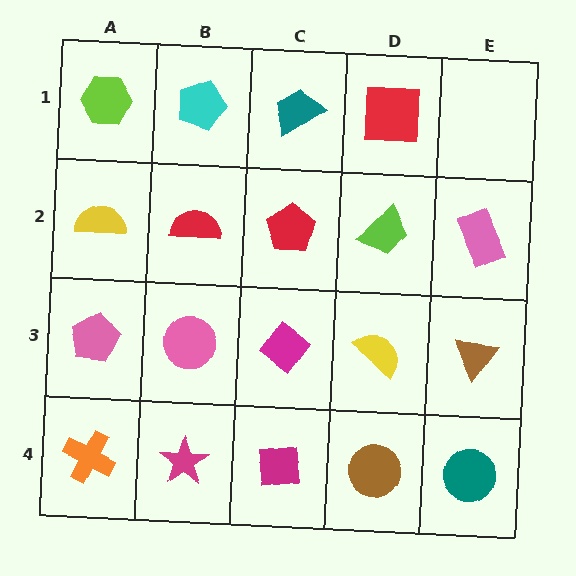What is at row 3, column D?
A yellow semicircle.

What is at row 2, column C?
A red pentagon.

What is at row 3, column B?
A pink circle.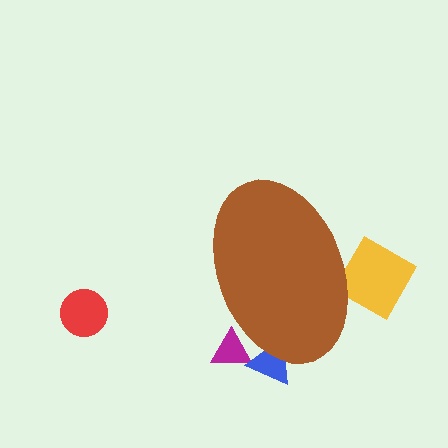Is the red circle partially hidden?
No, the red circle is fully visible.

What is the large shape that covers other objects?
A brown ellipse.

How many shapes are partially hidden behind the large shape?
3 shapes are partially hidden.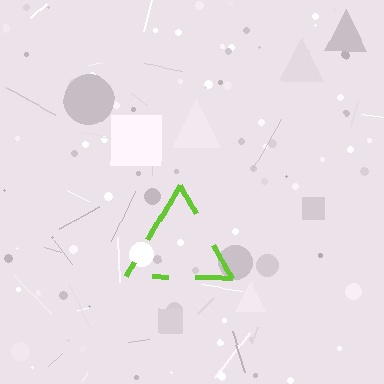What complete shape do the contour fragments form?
The contour fragments form a triangle.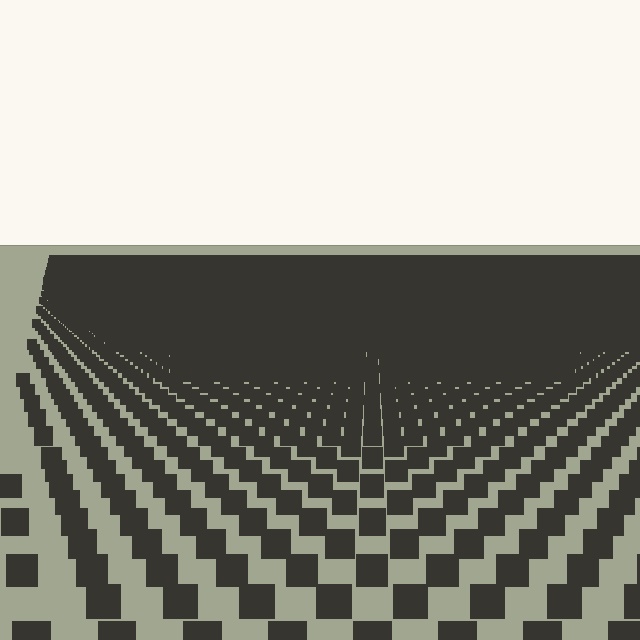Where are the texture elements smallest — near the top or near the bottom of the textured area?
Near the top.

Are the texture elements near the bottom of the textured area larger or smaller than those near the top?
Larger. Near the bottom, elements are closer to the viewer and appear at a bigger on-screen size.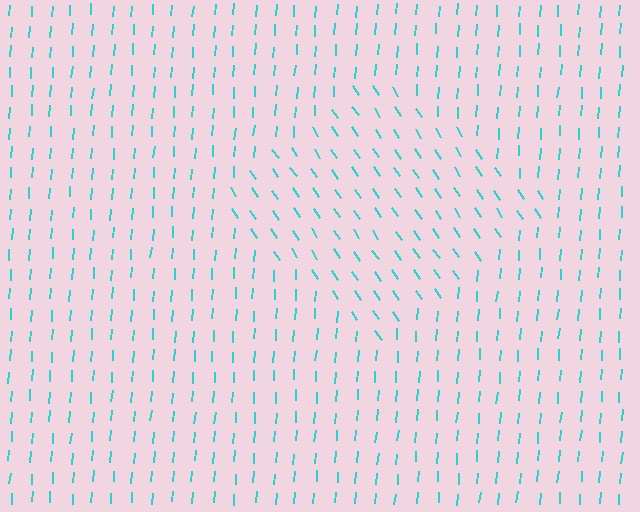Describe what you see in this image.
The image is filled with small cyan line segments. A diamond region in the image has lines oriented differently from the surrounding lines, creating a visible texture boundary.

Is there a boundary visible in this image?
Yes, there is a texture boundary formed by a change in line orientation.